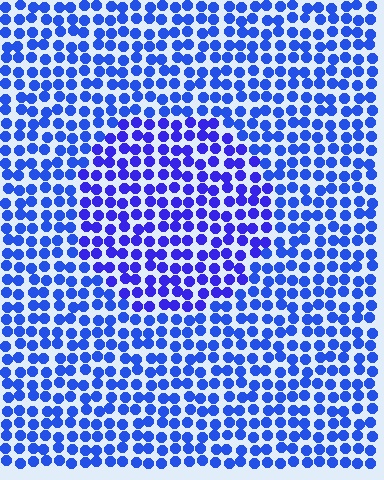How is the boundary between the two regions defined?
The boundary is defined purely by a slight shift in hue (about 20 degrees). Spacing, size, and orientation are identical on both sides.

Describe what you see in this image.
The image is filled with small blue elements in a uniform arrangement. A circle-shaped region is visible where the elements are tinted to a slightly different hue, forming a subtle color boundary.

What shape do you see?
I see a circle.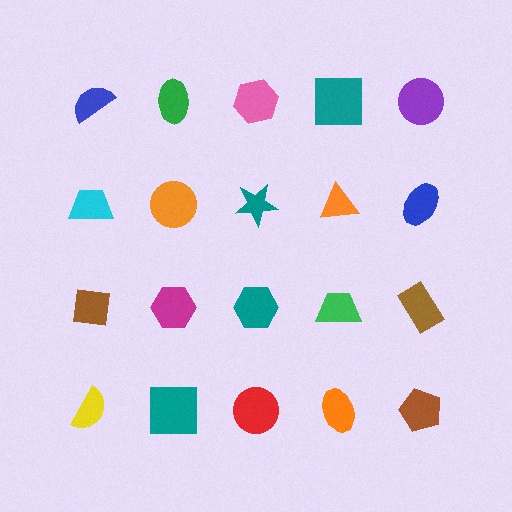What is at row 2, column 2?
An orange circle.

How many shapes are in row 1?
5 shapes.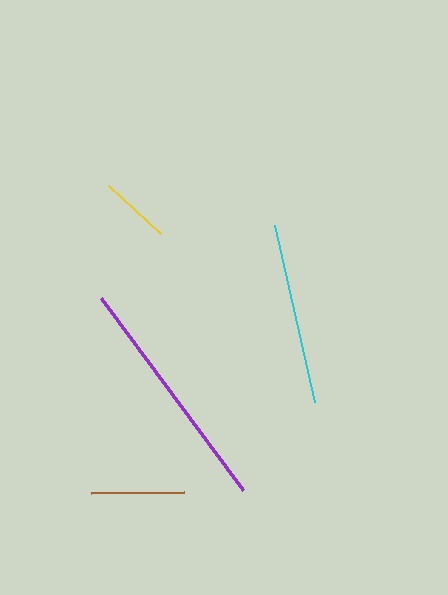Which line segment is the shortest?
The yellow line is the shortest at approximately 71 pixels.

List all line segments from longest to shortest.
From longest to shortest: purple, cyan, brown, yellow.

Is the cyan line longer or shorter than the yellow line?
The cyan line is longer than the yellow line.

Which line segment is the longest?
The purple line is the longest at approximately 239 pixels.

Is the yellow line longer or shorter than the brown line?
The brown line is longer than the yellow line.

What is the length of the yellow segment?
The yellow segment is approximately 71 pixels long.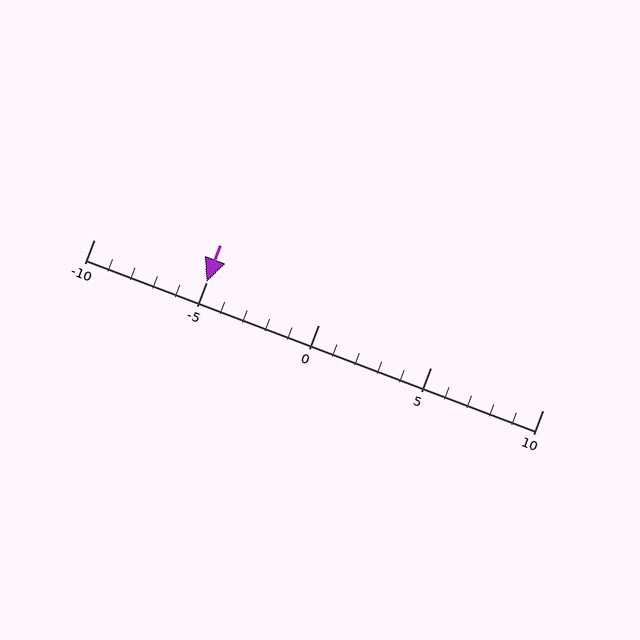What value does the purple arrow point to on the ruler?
The purple arrow points to approximately -5.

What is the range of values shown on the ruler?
The ruler shows values from -10 to 10.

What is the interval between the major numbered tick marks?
The major tick marks are spaced 5 units apart.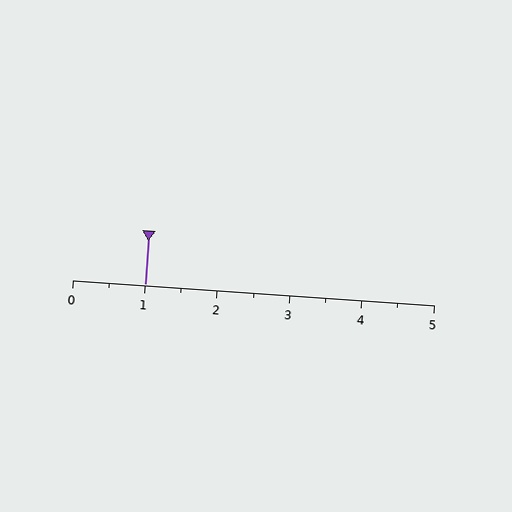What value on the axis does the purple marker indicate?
The marker indicates approximately 1.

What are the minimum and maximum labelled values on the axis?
The axis runs from 0 to 5.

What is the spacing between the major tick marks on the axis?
The major ticks are spaced 1 apart.